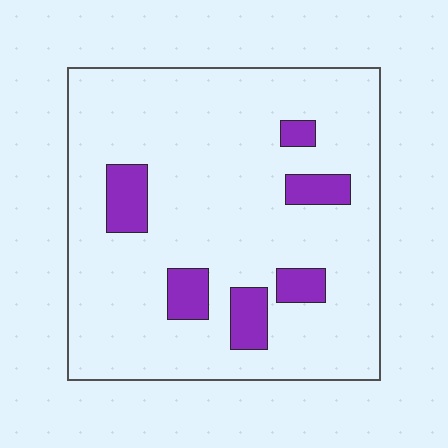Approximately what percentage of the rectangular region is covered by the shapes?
Approximately 10%.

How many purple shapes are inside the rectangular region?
6.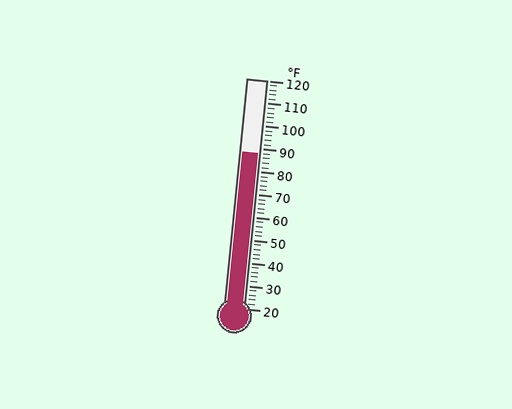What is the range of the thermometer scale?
The thermometer scale ranges from 20°F to 120°F.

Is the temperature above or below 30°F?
The temperature is above 30°F.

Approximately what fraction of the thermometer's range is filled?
The thermometer is filled to approximately 70% of its range.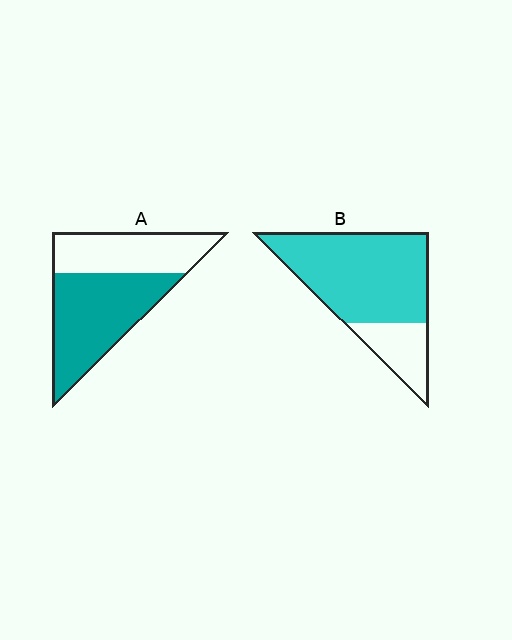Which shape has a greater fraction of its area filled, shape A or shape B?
Shape B.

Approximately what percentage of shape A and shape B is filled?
A is approximately 60% and B is approximately 75%.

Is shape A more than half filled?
Yes.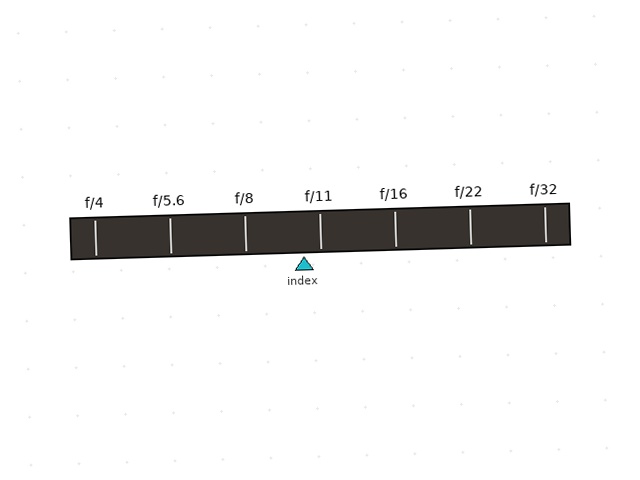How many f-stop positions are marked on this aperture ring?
There are 7 f-stop positions marked.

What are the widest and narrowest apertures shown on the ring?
The widest aperture shown is f/4 and the narrowest is f/32.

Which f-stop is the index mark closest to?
The index mark is closest to f/11.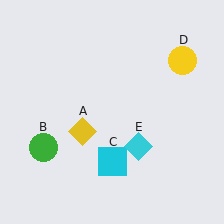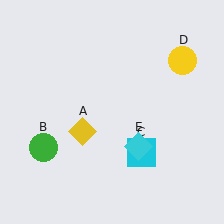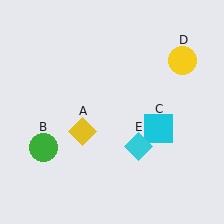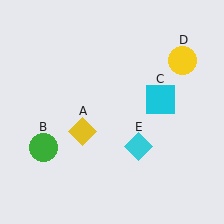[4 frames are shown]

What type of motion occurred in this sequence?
The cyan square (object C) rotated counterclockwise around the center of the scene.